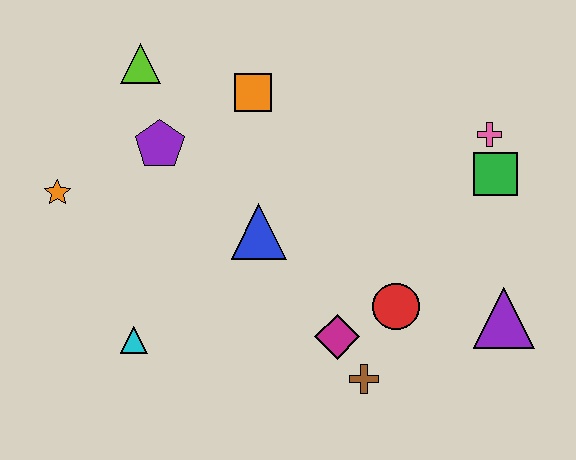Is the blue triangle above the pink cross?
No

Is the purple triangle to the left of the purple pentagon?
No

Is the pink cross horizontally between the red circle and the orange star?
No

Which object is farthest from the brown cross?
The lime triangle is farthest from the brown cross.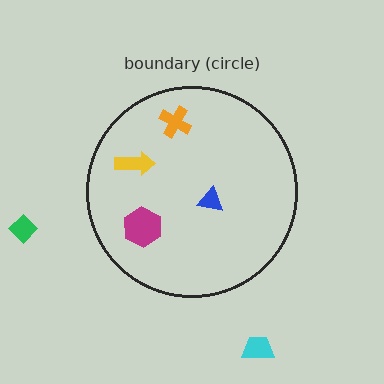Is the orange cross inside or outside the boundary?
Inside.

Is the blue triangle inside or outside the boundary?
Inside.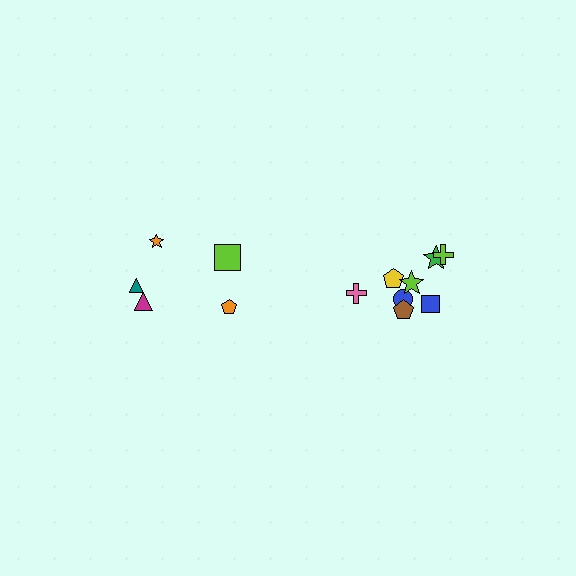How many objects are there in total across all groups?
There are 13 objects.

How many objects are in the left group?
There are 5 objects.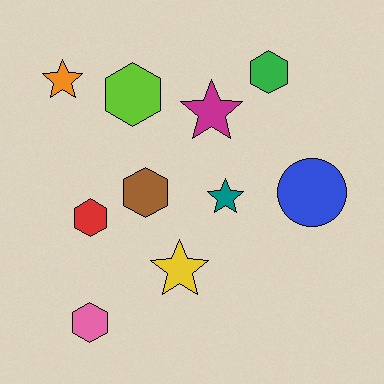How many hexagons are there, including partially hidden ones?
There are 5 hexagons.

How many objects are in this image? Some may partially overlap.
There are 10 objects.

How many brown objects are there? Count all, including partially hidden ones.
There is 1 brown object.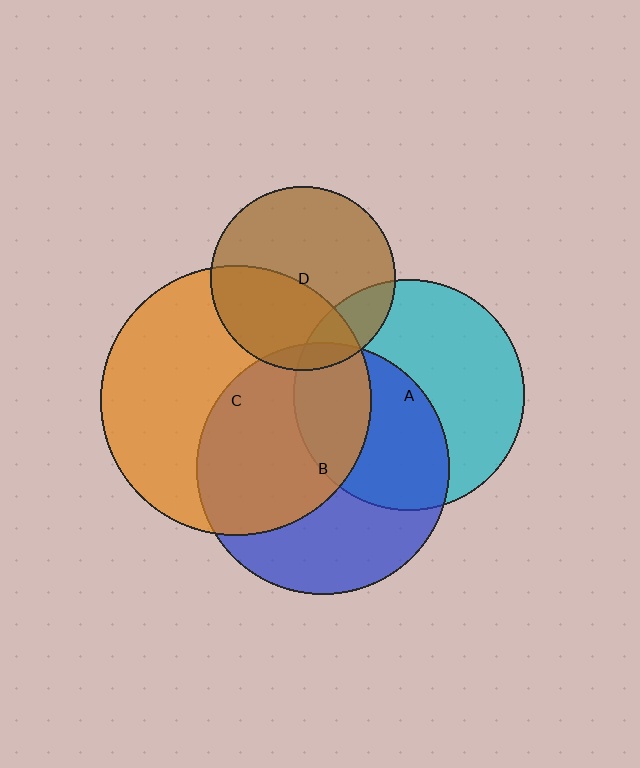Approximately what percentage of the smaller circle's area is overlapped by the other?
Approximately 15%.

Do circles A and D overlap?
Yes.